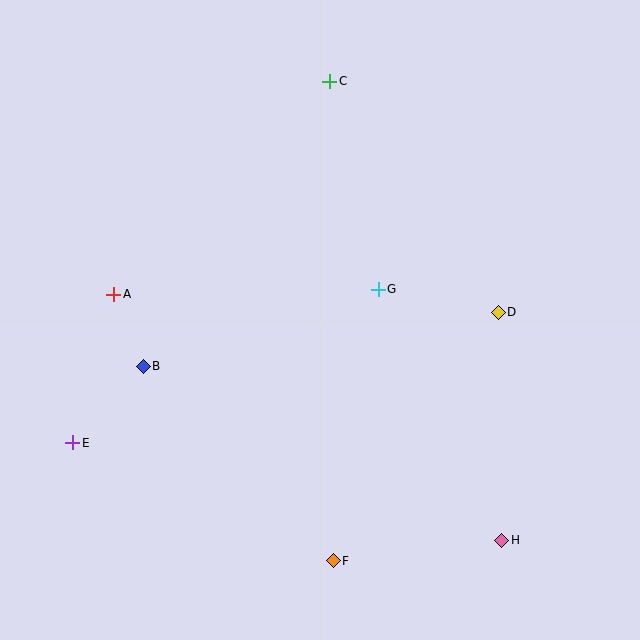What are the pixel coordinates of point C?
Point C is at (330, 81).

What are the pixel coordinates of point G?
Point G is at (378, 289).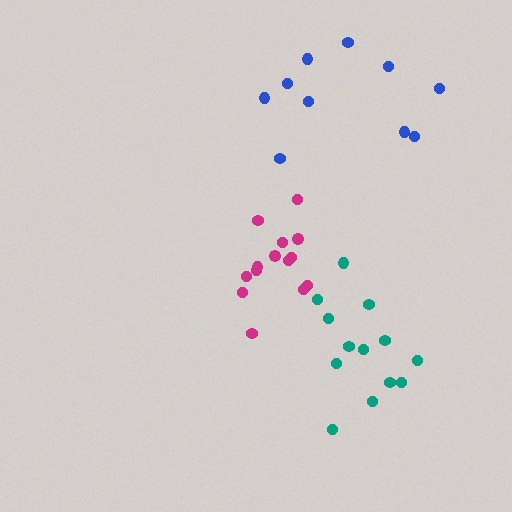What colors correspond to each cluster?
The clusters are colored: teal, magenta, blue.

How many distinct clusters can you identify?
There are 3 distinct clusters.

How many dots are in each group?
Group 1: 13 dots, Group 2: 14 dots, Group 3: 10 dots (37 total).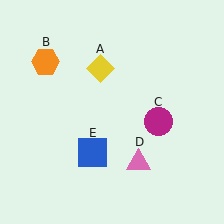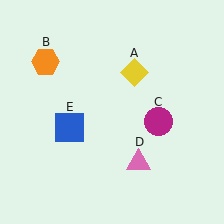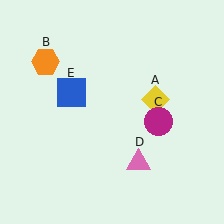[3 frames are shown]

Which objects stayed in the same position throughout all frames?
Orange hexagon (object B) and magenta circle (object C) and pink triangle (object D) remained stationary.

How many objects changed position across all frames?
2 objects changed position: yellow diamond (object A), blue square (object E).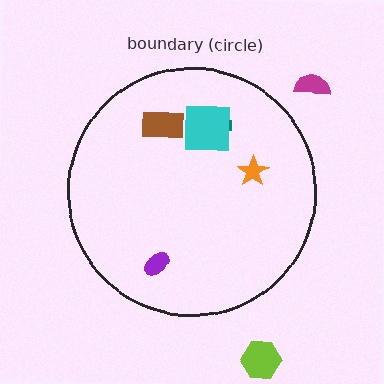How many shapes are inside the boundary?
5 inside, 2 outside.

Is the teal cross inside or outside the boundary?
Inside.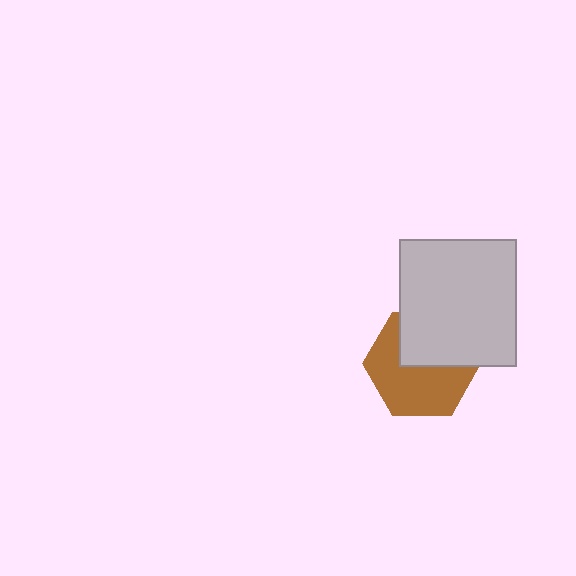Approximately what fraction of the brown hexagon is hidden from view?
Roughly 41% of the brown hexagon is hidden behind the light gray rectangle.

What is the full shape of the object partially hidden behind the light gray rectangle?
The partially hidden object is a brown hexagon.